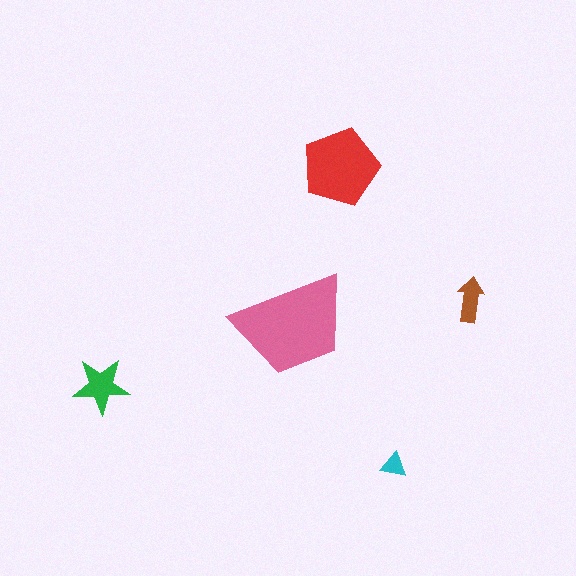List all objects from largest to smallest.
The pink trapezoid, the red pentagon, the green star, the brown arrow, the cyan triangle.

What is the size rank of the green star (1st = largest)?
3rd.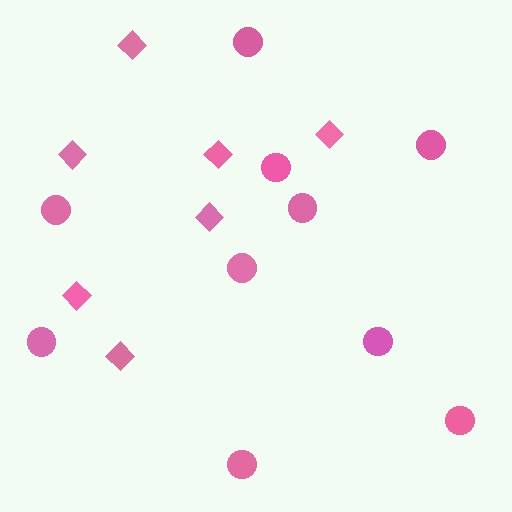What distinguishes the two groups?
There are 2 groups: one group of diamonds (7) and one group of circles (10).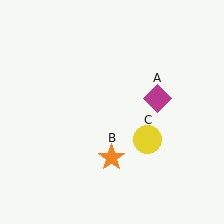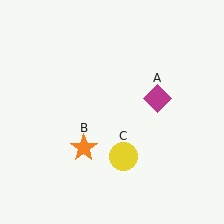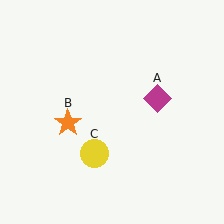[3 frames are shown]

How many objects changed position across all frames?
2 objects changed position: orange star (object B), yellow circle (object C).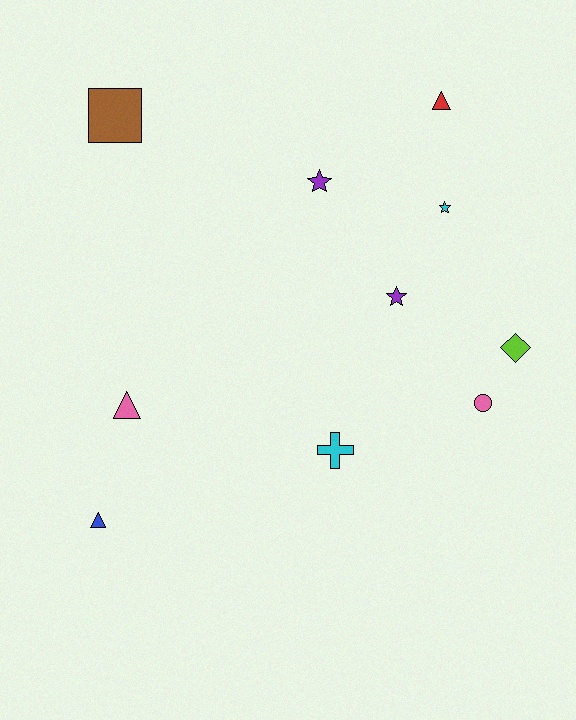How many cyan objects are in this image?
There are 2 cyan objects.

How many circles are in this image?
There is 1 circle.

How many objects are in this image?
There are 10 objects.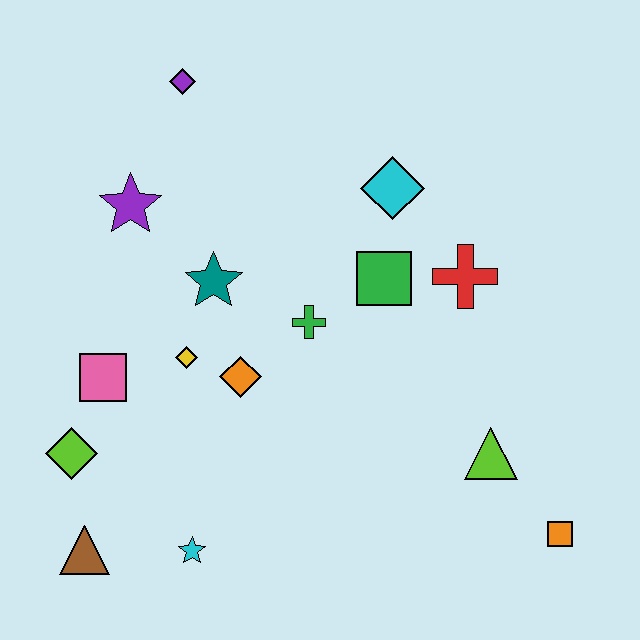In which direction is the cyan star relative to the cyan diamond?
The cyan star is below the cyan diamond.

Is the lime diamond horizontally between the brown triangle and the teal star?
No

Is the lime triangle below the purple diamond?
Yes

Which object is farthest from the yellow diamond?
The orange square is farthest from the yellow diamond.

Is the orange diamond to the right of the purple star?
Yes